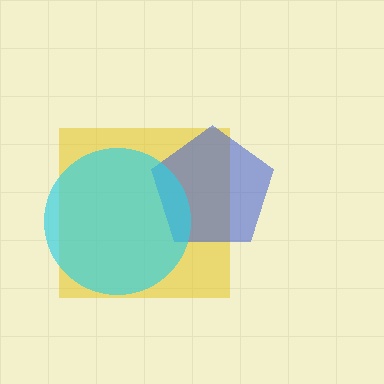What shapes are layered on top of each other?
The layered shapes are: a yellow square, a blue pentagon, a cyan circle.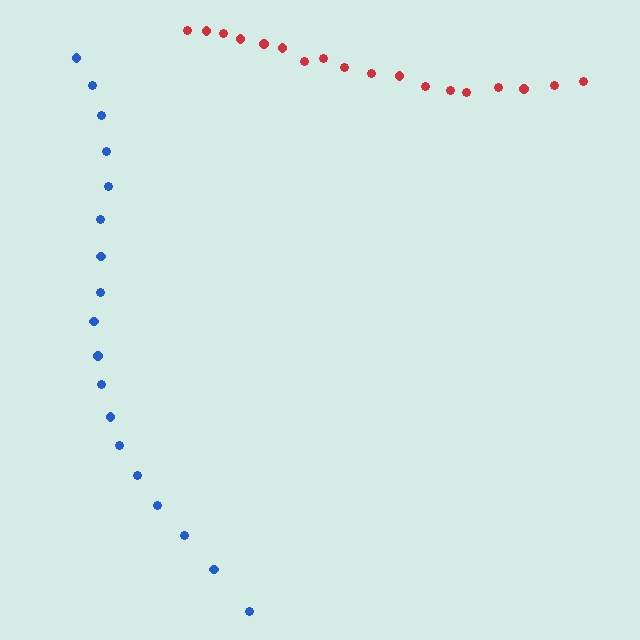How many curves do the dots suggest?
There are 2 distinct paths.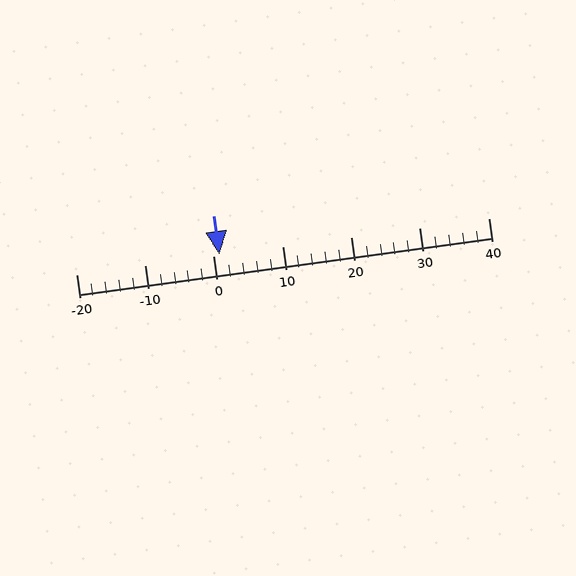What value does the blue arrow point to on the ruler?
The blue arrow points to approximately 1.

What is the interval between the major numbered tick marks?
The major tick marks are spaced 10 units apart.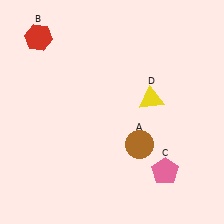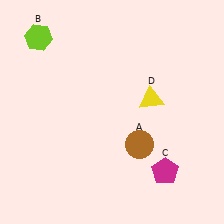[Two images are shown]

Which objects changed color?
B changed from red to lime. C changed from pink to magenta.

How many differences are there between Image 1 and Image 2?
There are 2 differences between the two images.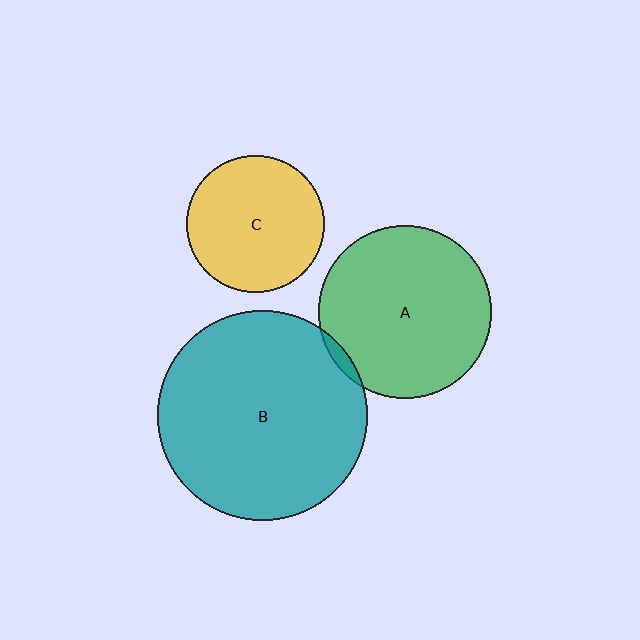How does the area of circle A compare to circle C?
Approximately 1.6 times.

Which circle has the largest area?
Circle B (teal).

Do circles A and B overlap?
Yes.